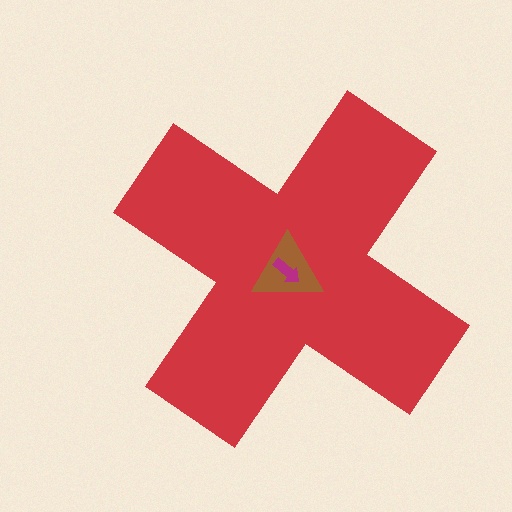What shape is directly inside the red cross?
The brown triangle.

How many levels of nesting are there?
3.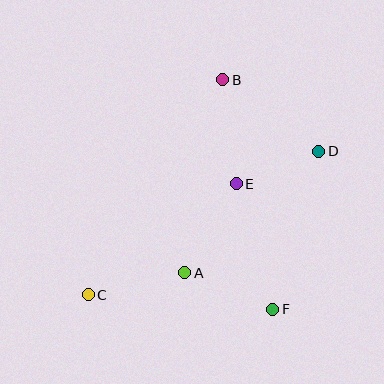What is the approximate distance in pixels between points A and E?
The distance between A and E is approximately 103 pixels.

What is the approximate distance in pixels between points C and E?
The distance between C and E is approximately 185 pixels.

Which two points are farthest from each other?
Points C and D are farthest from each other.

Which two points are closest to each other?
Points D and E are closest to each other.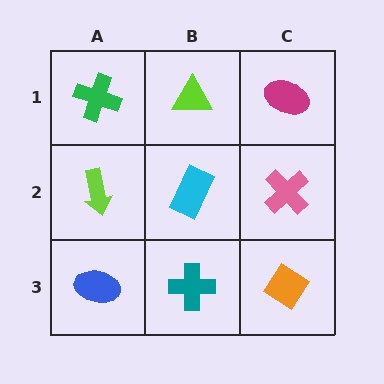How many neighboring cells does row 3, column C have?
2.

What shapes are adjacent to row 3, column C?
A pink cross (row 2, column C), a teal cross (row 3, column B).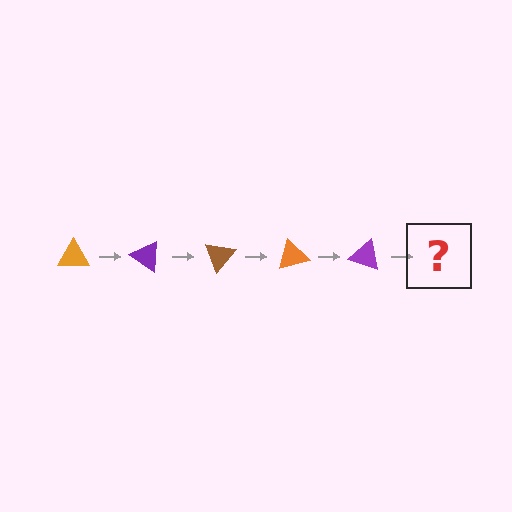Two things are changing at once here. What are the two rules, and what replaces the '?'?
The two rules are that it rotates 35 degrees each step and the color cycles through orange, purple, and brown. The '?' should be a brown triangle, rotated 175 degrees from the start.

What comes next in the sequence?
The next element should be a brown triangle, rotated 175 degrees from the start.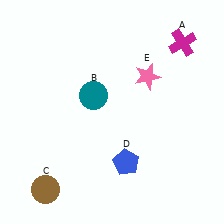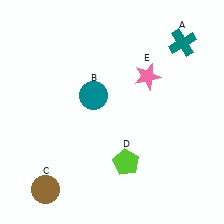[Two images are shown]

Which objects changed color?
A changed from magenta to teal. D changed from blue to lime.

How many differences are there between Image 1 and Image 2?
There are 2 differences between the two images.